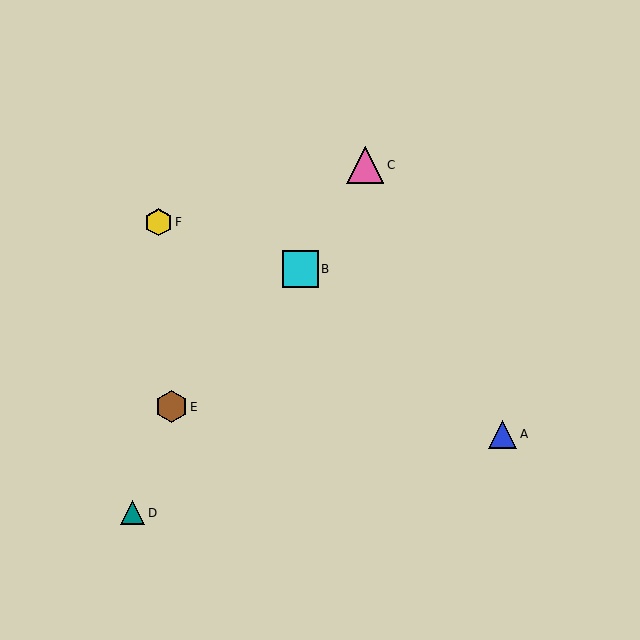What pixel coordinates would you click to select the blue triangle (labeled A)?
Click at (503, 434) to select the blue triangle A.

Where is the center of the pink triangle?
The center of the pink triangle is at (365, 165).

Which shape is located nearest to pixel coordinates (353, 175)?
The pink triangle (labeled C) at (365, 165) is nearest to that location.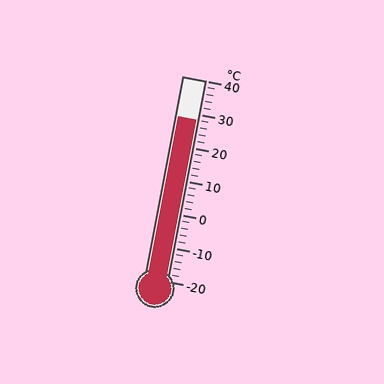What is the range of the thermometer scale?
The thermometer scale ranges from -20°C to 40°C.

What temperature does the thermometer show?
The thermometer shows approximately 28°C.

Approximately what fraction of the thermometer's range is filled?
The thermometer is filled to approximately 80% of its range.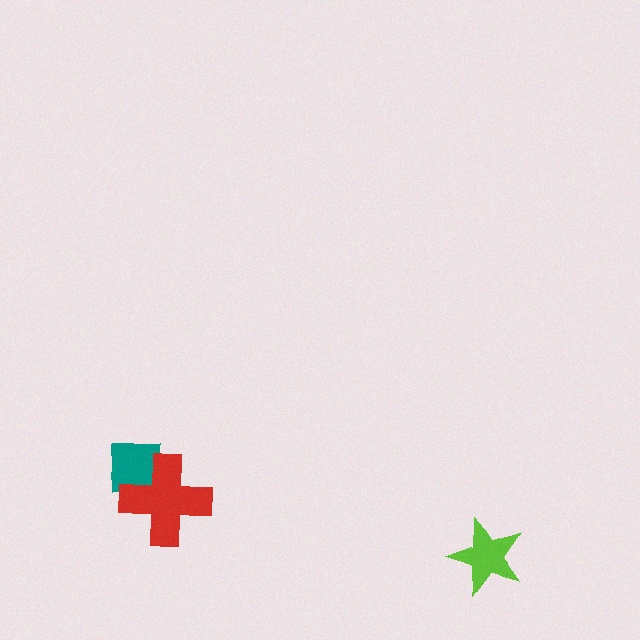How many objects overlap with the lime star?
0 objects overlap with the lime star.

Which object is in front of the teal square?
The red cross is in front of the teal square.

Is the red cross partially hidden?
No, no other shape covers it.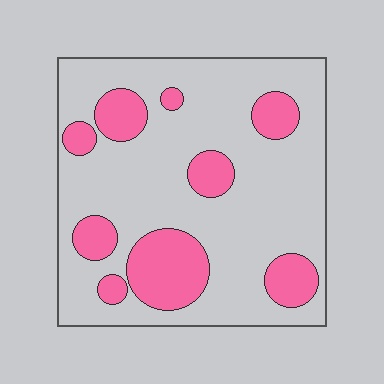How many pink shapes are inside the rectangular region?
9.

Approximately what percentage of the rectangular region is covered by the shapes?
Approximately 25%.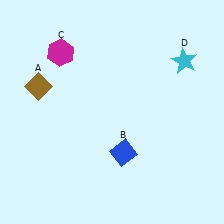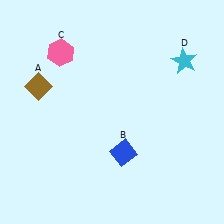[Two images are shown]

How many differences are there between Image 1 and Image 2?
There is 1 difference between the two images.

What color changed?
The hexagon (C) changed from magenta in Image 1 to pink in Image 2.